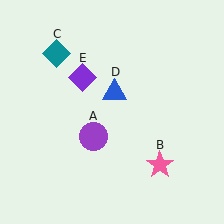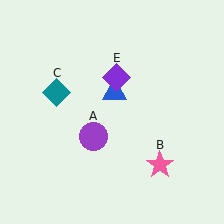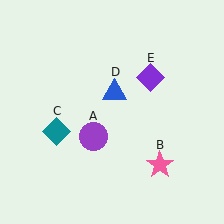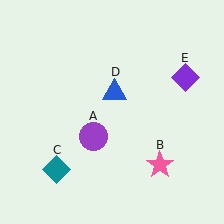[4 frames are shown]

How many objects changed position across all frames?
2 objects changed position: teal diamond (object C), purple diamond (object E).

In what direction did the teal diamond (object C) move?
The teal diamond (object C) moved down.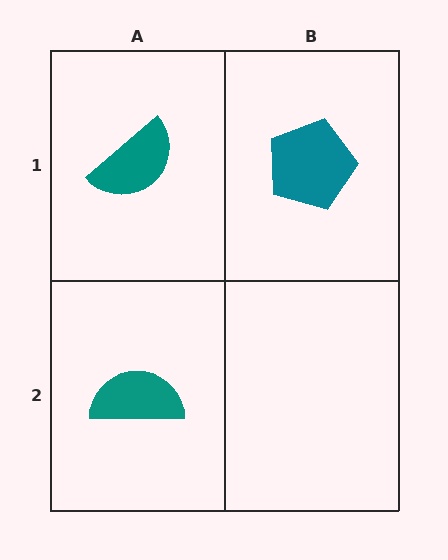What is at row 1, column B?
A teal pentagon.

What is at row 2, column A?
A teal semicircle.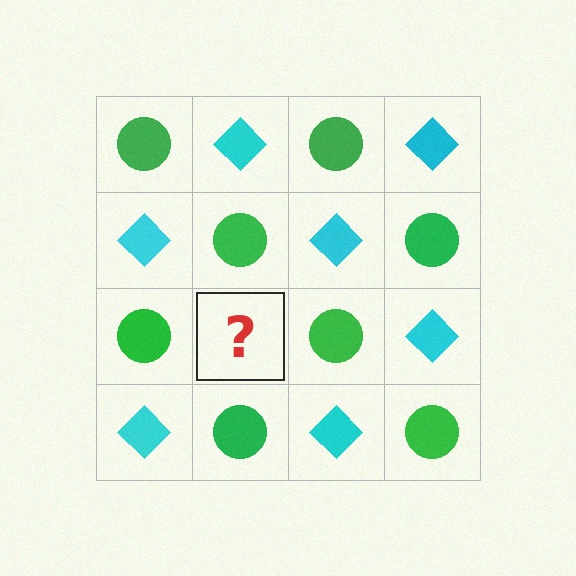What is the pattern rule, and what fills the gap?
The rule is that it alternates green circle and cyan diamond in a checkerboard pattern. The gap should be filled with a cyan diamond.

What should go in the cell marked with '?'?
The missing cell should contain a cyan diamond.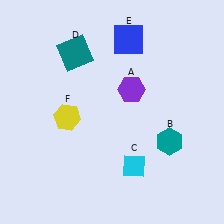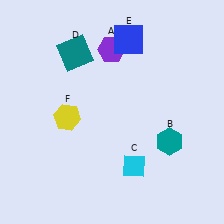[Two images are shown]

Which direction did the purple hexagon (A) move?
The purple hexagon (A) moved up.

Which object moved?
The purple hexagon (A) moved up.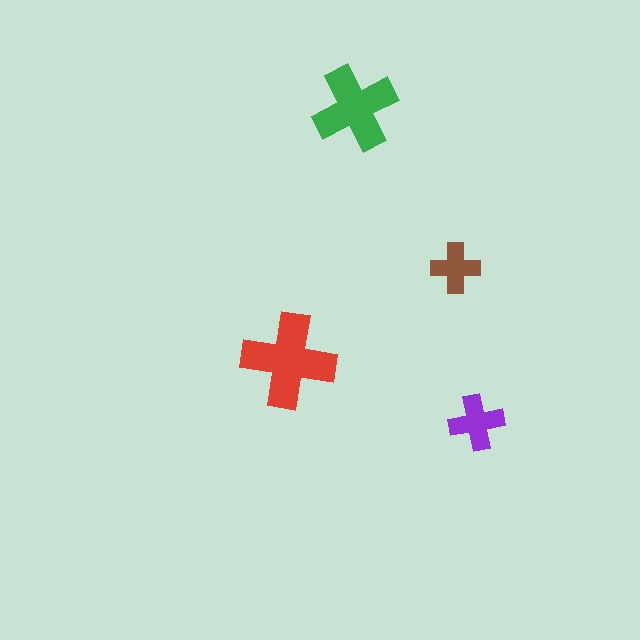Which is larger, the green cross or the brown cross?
The green one.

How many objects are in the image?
There are 4 objects in the image.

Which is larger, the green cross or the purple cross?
The green one.